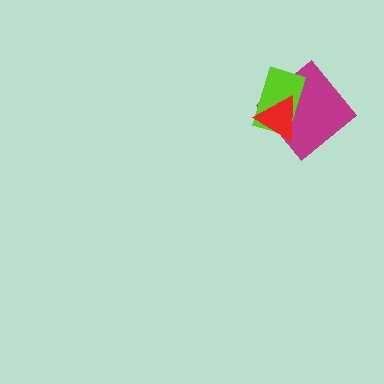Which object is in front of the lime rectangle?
The red triangle is in front of the lime rectangle.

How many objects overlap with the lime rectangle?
2 objects overlap with the lime rectangle.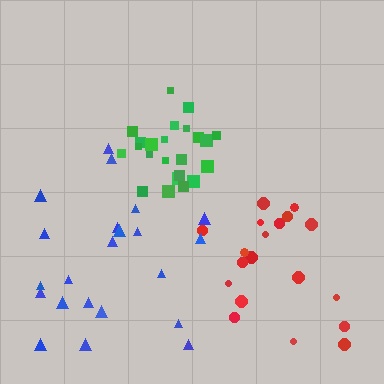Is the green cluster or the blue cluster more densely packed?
Green.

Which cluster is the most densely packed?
Green.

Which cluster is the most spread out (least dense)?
Red.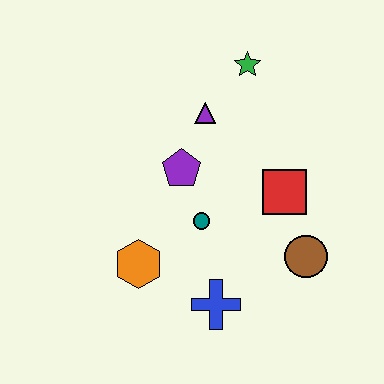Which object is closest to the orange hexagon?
The teal circle is closest to the orange hexagon.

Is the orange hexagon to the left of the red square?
Yes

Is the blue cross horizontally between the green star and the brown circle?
No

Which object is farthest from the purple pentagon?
The brown circle is farthest from the purple pentagon.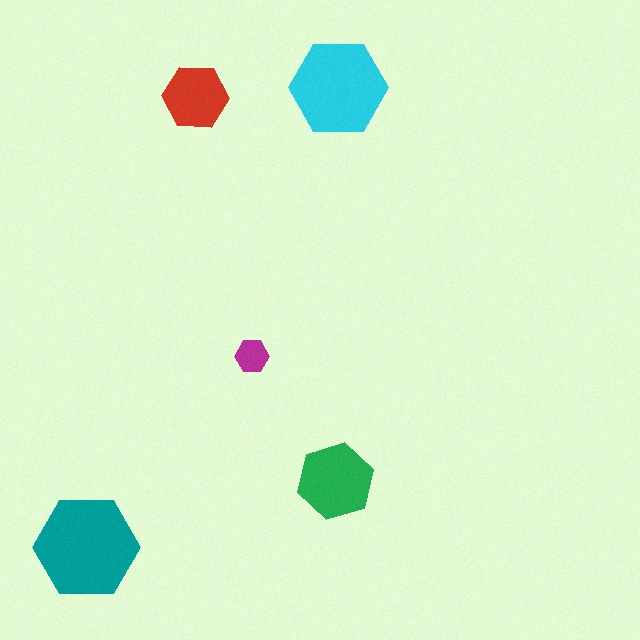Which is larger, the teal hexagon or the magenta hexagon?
The teal one.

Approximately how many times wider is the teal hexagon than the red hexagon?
About 1.5 times wider.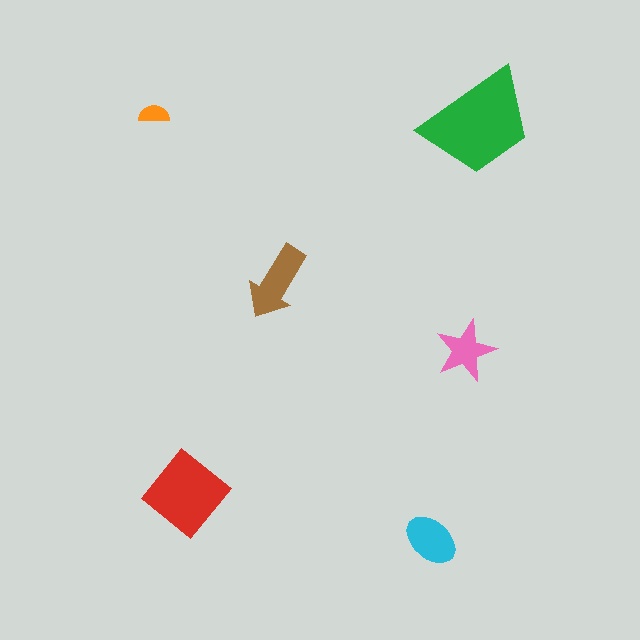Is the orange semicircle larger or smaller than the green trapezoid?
Smaller.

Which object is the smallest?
The orange semicircle.